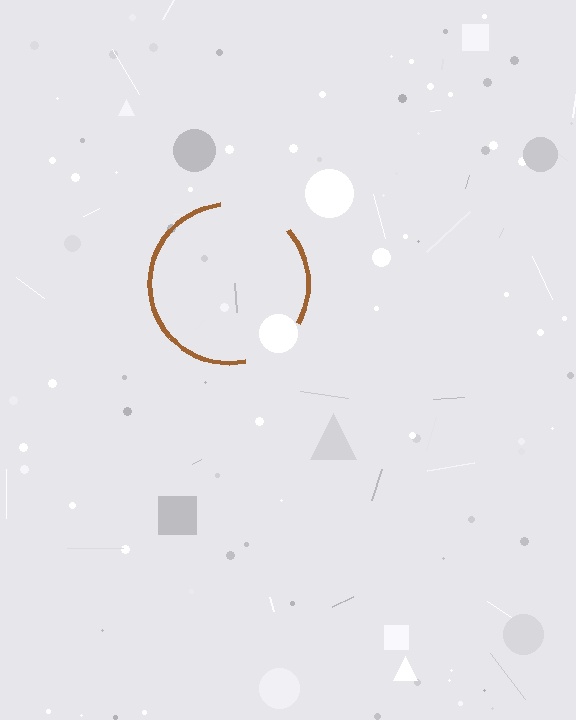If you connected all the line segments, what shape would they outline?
They would outline a circle.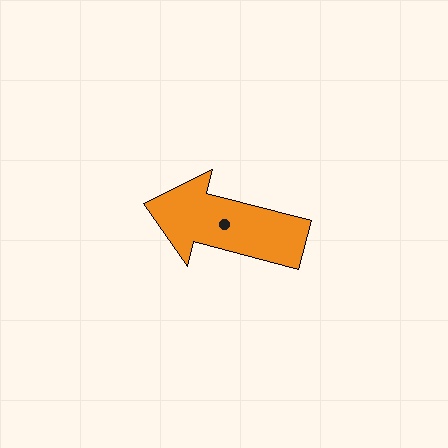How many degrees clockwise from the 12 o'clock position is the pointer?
Approximately 285 degrees.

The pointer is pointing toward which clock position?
Roughly 9 o'clock.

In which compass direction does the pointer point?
West.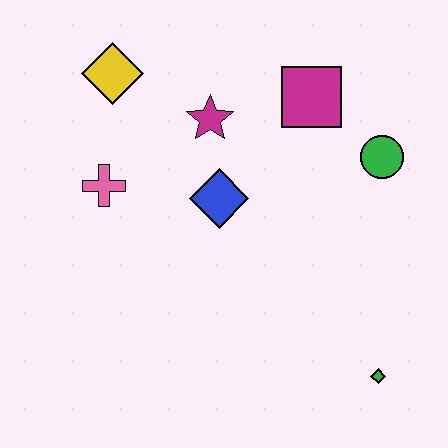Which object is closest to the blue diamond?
The magenta star is closest to the blue diamond.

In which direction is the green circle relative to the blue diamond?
The green circle is to the right of the blue diamond.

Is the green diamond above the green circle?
No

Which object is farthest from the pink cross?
The green diamond is farthest from the pink cross.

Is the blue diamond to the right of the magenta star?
Yes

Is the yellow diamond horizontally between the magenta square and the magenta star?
No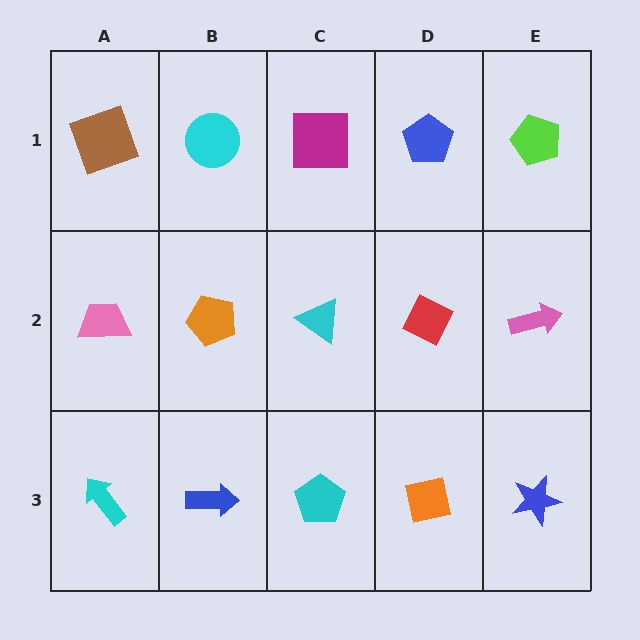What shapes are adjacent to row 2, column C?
A magenta square (row 1, column C), a cyan pentagon (row 3, column C), an orange pentagon (row 2, column B), a red diamond (row 2, column D).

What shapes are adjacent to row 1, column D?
A red diamond (row 2, column D), a magenta square (row 1, column C), a lime pentagon (row 1, column E).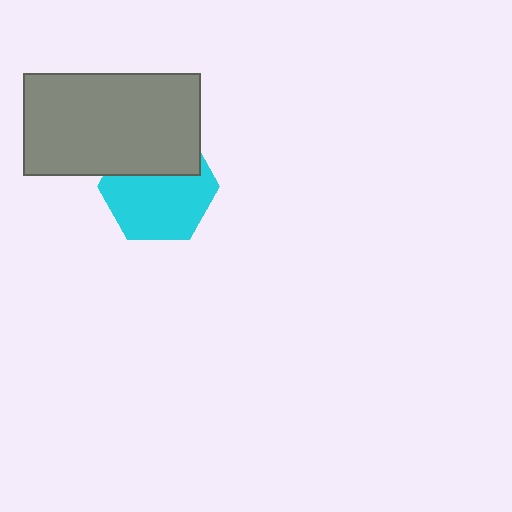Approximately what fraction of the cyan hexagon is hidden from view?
Roughly 37% of the cyan hexagon is hidden behind the gray rectangle.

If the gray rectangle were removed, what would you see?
You would see the complete cyan hexagon.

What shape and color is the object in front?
The object in front is a gray rectangle.